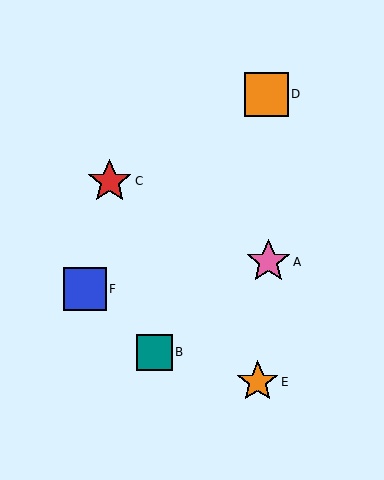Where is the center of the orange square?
The center of the orange square is at (266, 94).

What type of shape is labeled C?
Shape C is a red star.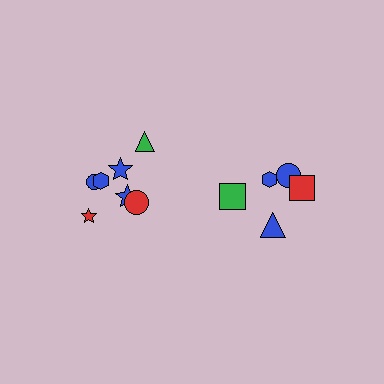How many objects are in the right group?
There are 5 objects.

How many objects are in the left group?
There are 7 objects.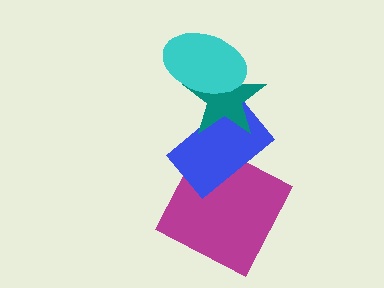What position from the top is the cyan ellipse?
The cyan ellipse is 1st from the top.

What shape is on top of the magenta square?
The blue rectangle is on top of the magenta square.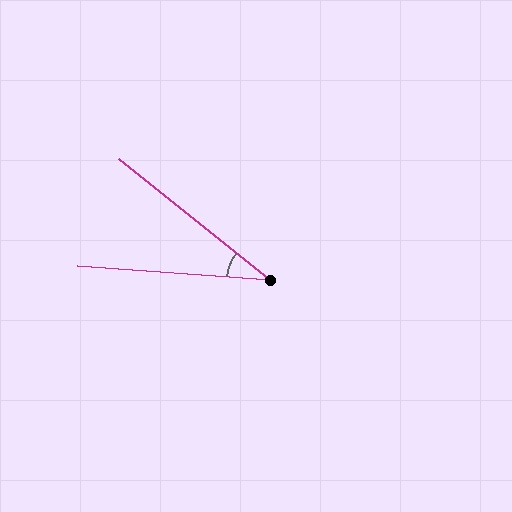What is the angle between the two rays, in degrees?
Approximately 35 degrees.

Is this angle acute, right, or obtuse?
It is acute.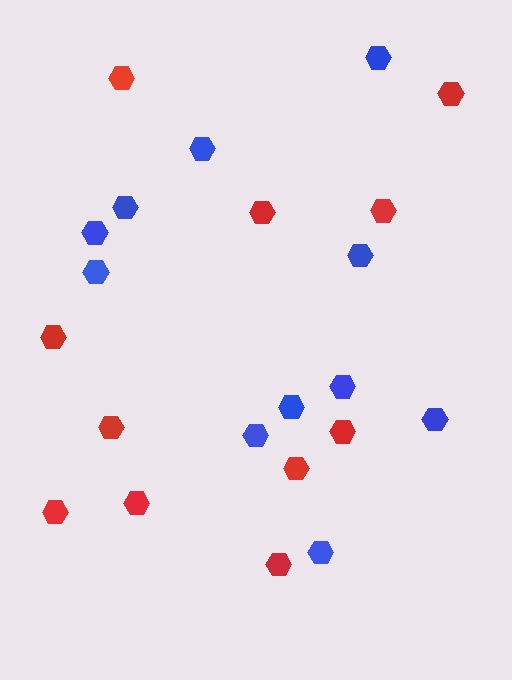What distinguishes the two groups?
There are 2 groups: one group of red hexagons (11) and one group of blue hexagons (11).